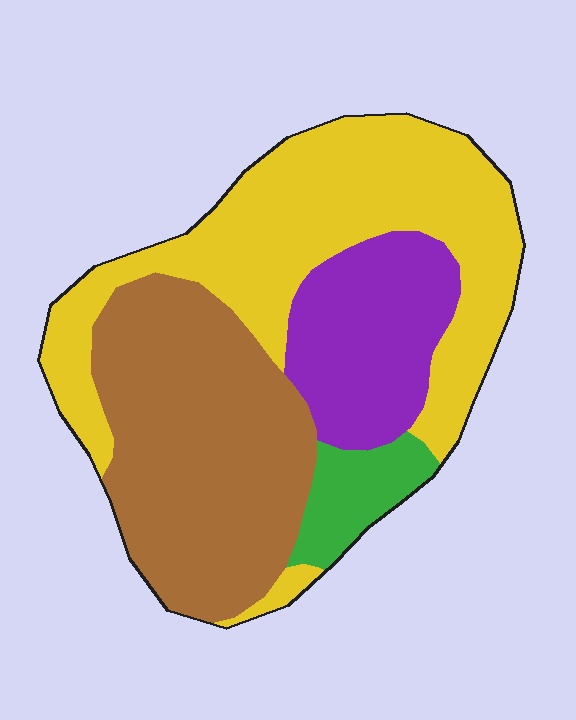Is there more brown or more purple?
Brown.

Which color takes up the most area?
Yellow, at roughly 40%.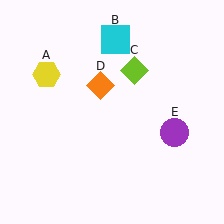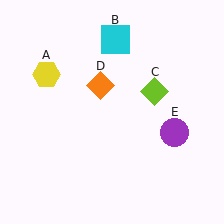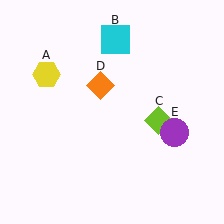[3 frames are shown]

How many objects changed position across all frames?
1 object changed position: lime diamond (object C).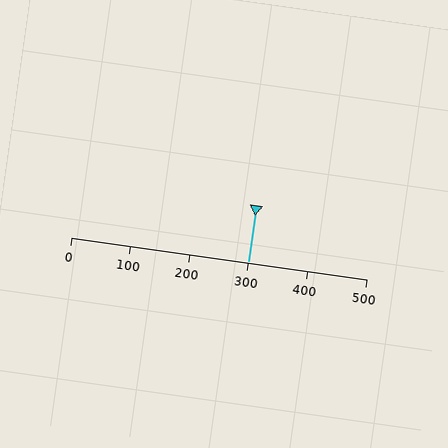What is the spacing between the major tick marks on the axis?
The major ticks are spaced 100 apart.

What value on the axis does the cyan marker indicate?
The marker indicates approximately 300.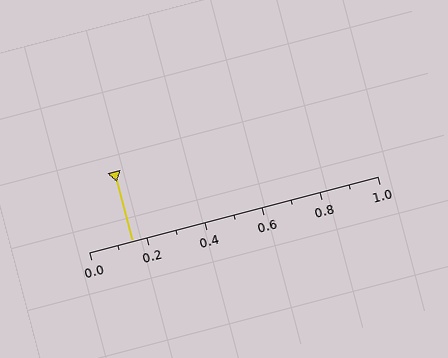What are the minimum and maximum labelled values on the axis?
The axis runs from 0.0 to 1.0.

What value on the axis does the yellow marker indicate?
The marker indicates approximately 0.15.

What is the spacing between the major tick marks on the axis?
The major ticks are spaced 0.2 apart.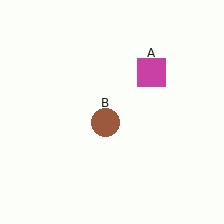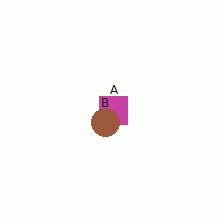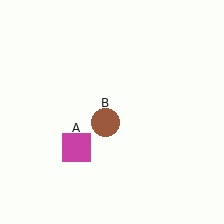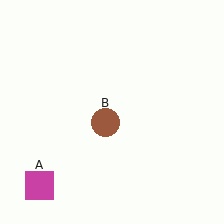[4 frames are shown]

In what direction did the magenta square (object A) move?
The magenta square (object A) moved down and to the left.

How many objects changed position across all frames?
1 object changed position: magenta square (object A).